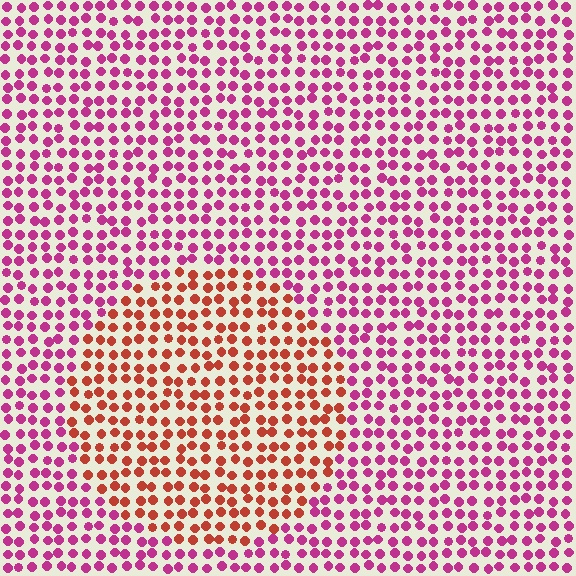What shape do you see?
I see a circle.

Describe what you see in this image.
The image is filled with small magenta elements in a uniform arrangement. A circle-shaped region is visible where the elements are tinted to a slightly different hue, forming a subtle color boundary.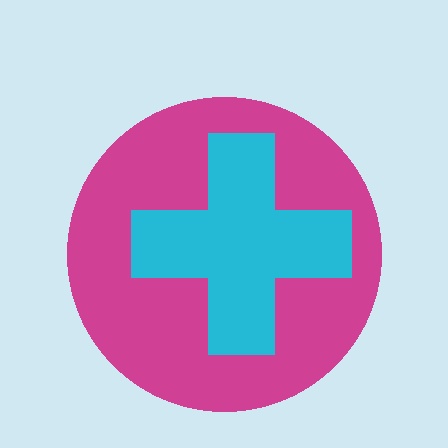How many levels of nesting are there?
2.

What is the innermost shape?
The cyan cross.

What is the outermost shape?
The magenta circle.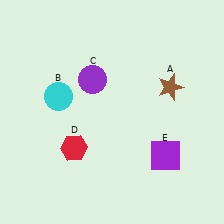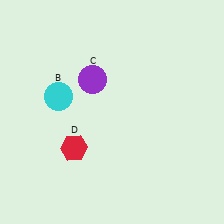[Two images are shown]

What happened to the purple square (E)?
The purple square (E) was removed in Image 2. It was in the bottom-right area of Image 1.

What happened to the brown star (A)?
The brown star (A) was removed in Image 2. It was in the top-right area of Image 1.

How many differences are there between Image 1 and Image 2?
There are 2 differences between the two images.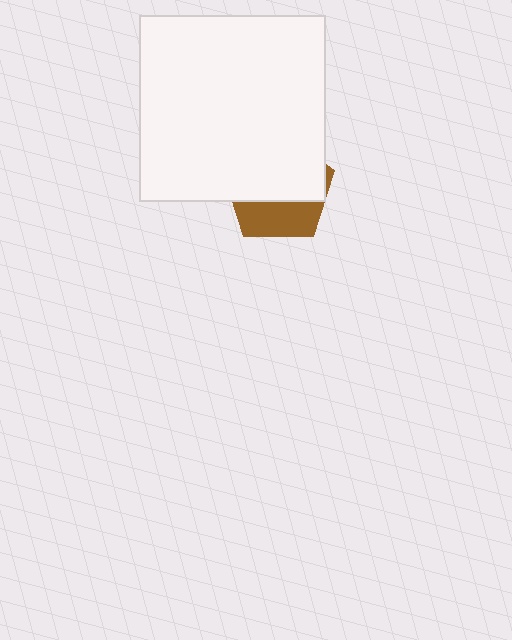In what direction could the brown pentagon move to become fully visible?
The brown pentagon could move down. That would shift it out from behind the white square entirely.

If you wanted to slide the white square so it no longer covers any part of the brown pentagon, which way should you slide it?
Slide it up — that is the most direct way to separate the two shapes.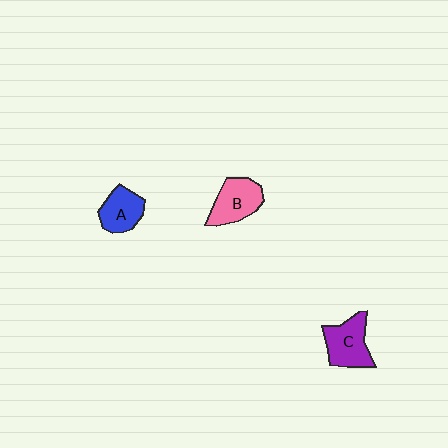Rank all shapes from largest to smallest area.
From largest to smallest: C (purple), B (pink), A (blue).